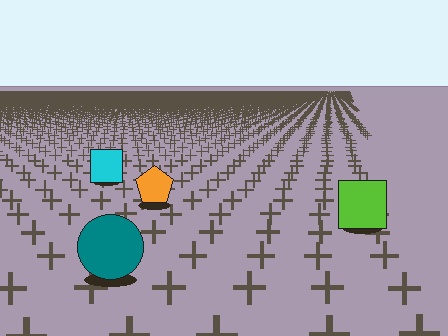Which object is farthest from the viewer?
The cyan square is farthest from the viewer. It appears smaller and the ground texture around it is denser.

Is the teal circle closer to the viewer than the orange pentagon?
Yes. The teal circle is closer — you can tell from the texture gradient: the ground texture is coarser near it.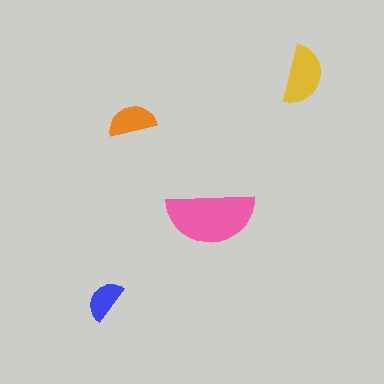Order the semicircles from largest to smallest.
the pink one, the yellow one, the orange one, the blue one.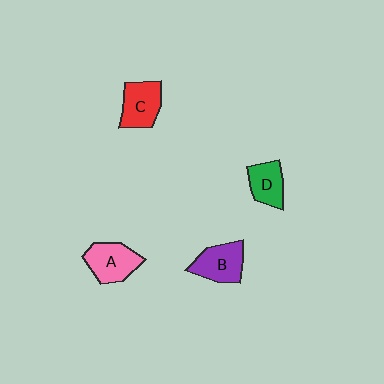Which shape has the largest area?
Shape A (pink).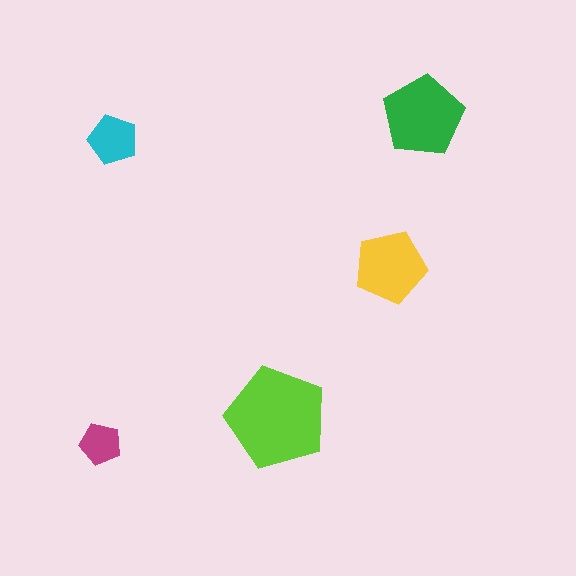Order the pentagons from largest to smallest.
the lime one, the green one, the yellow one, the cyan one, the magenta one.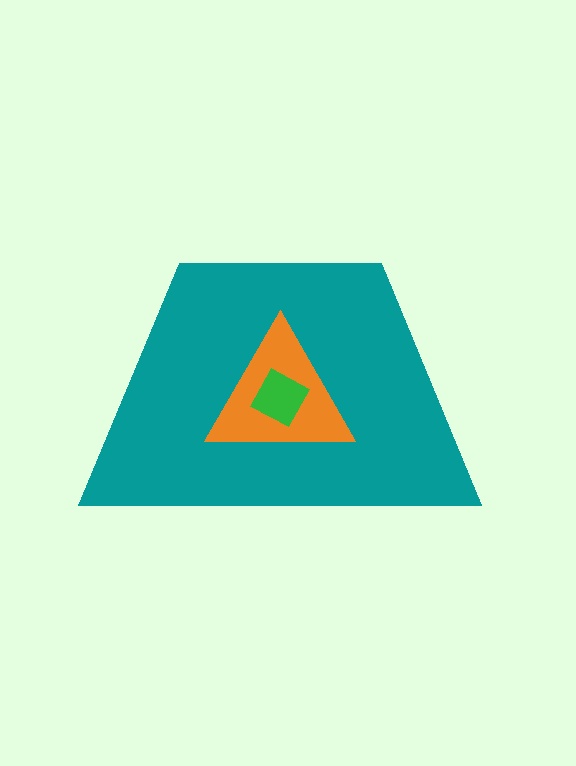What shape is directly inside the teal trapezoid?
The orange triangle.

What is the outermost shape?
The teal trapezoid.